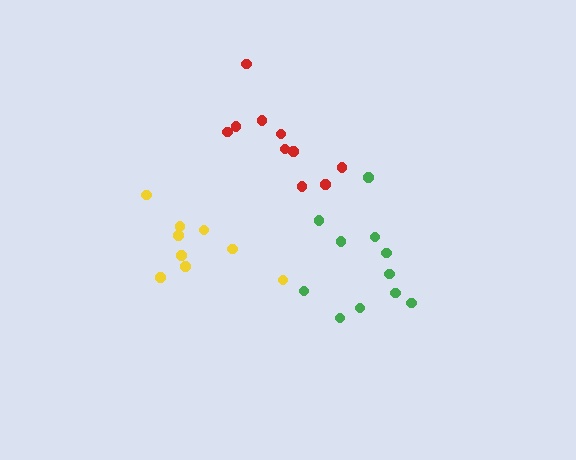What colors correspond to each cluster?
The clusters are colored: green, yellow, red.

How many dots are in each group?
Group 1: 11 dots, Group 2: 9 dots, Group 3: 10 dots (30 total).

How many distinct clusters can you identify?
There are 3 distinct clusters.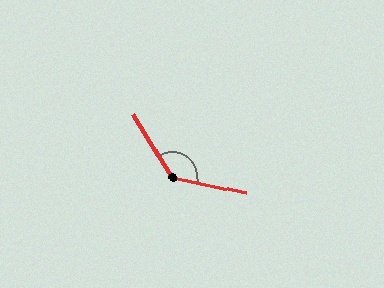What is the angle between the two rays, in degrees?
Approximately 134 degrees.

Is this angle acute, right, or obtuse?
It is obtuse.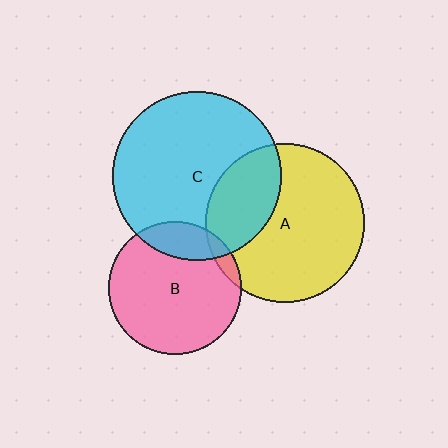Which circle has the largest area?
Circle C (cyan).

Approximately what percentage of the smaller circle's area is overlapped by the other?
Approximately 5%.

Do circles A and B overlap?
Yes.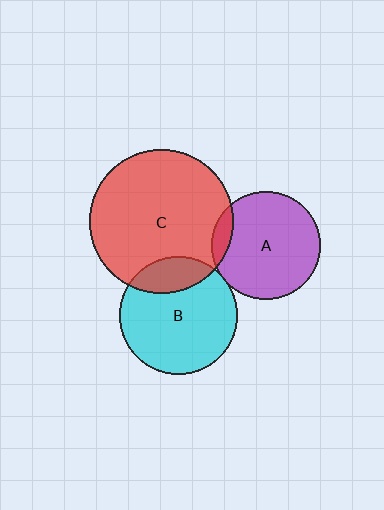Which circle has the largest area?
Circle C (red).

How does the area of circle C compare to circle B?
Approximately 1.5 times.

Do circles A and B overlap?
Yes.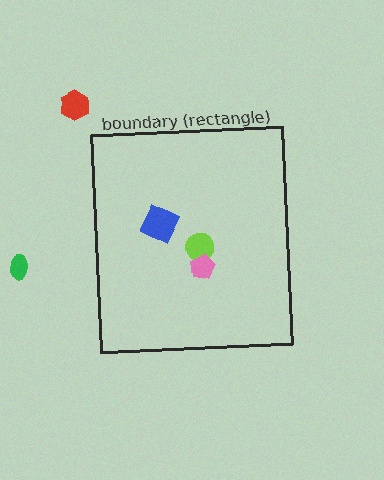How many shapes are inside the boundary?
3 inside, 2 outside.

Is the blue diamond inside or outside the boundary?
Inside.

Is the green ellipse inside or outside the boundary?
Outside.